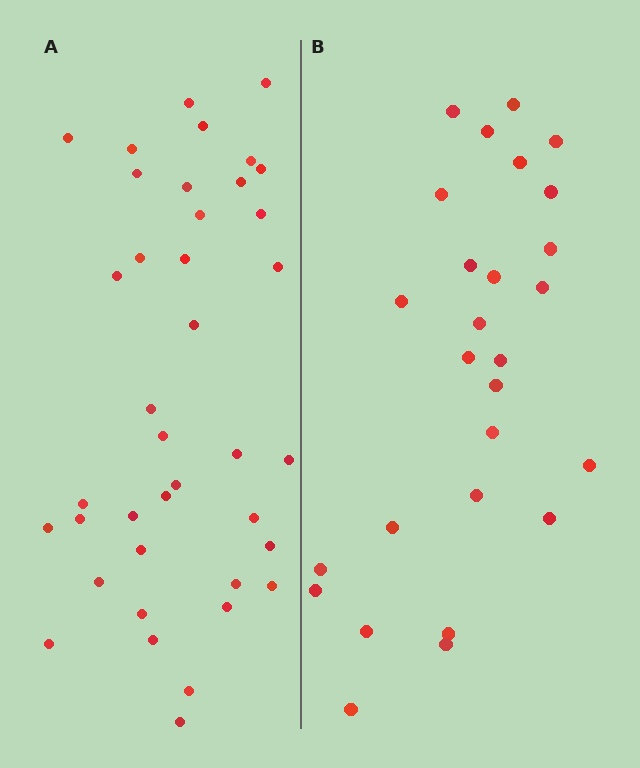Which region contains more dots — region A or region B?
Region A (the left region) has more dots.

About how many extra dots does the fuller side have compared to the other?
Region A has roughly 12 or so more dots than region B.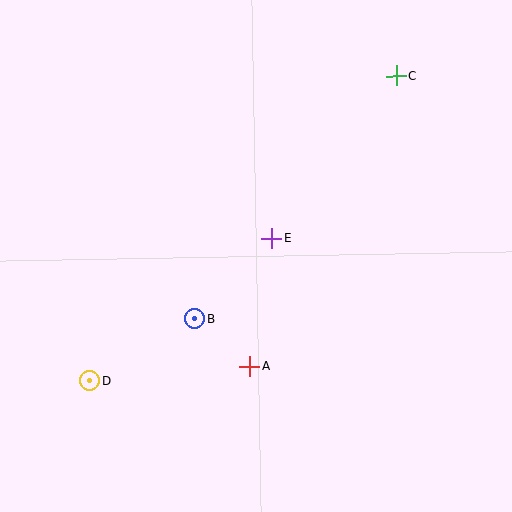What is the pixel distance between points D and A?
The distance between D and A is 161 pixels.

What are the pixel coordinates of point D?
Point D is at (90, 381).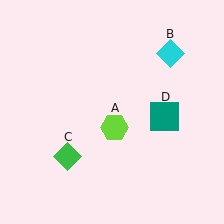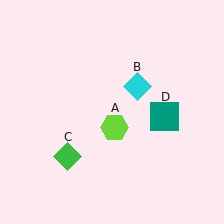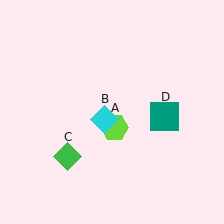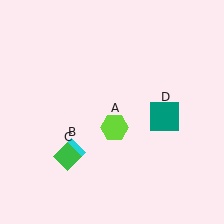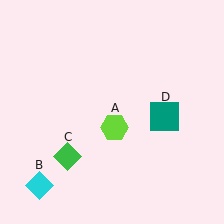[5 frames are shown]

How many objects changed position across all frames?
1 object changed position: cyan diamond (object B).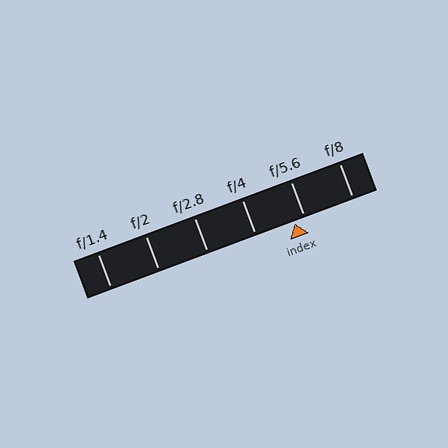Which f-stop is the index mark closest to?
The index mark is closest to f/5.6.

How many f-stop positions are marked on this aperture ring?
There are 6 f-stop positions marked.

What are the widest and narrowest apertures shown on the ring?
The widest aperture shown is f/1.4 and the narrowest is f/8.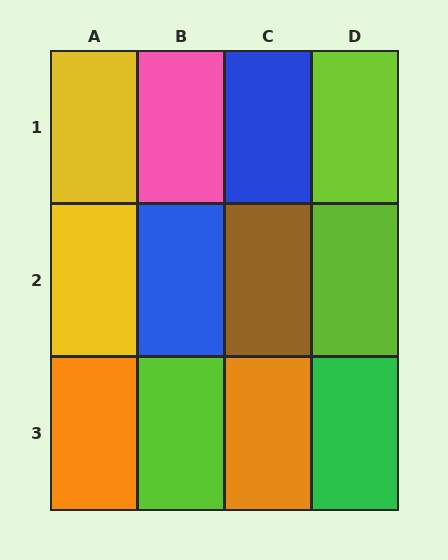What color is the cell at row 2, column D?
Lime.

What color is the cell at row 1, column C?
Blue.